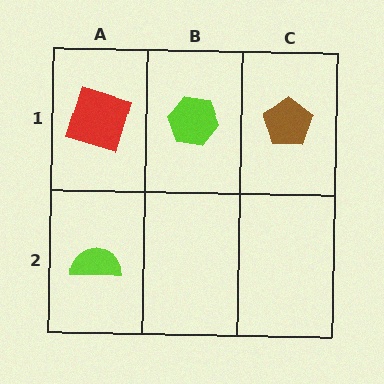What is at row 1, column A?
A red square.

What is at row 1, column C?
A brown pentagon.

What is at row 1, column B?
A lime hexagon.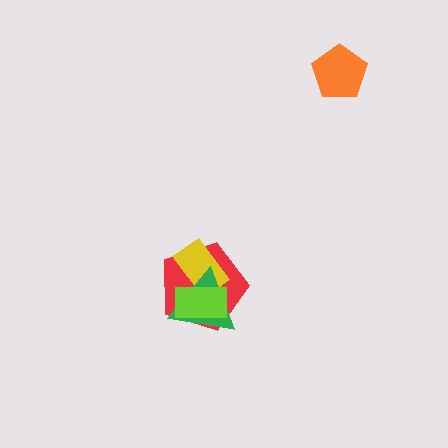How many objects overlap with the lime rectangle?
3 objects overlap with the lime rectangle.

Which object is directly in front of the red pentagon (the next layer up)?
The yellow rectangle is directly in front of the red pentagon.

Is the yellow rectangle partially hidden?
Yes, it is partially covered by another shape.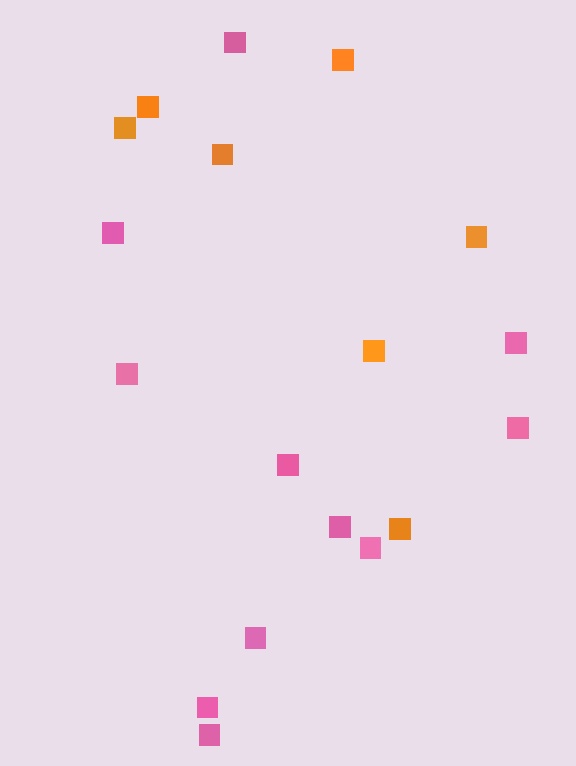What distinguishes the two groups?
There are 2 groups: one group of orange squares (7) and one group of pink squares (11).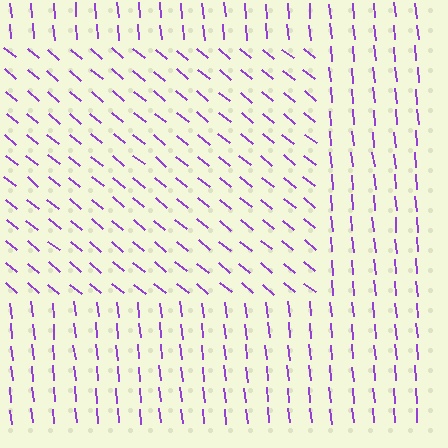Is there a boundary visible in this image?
Yes, there is a texture boundary formed by a change in line orientation.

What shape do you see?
I see a rectangle.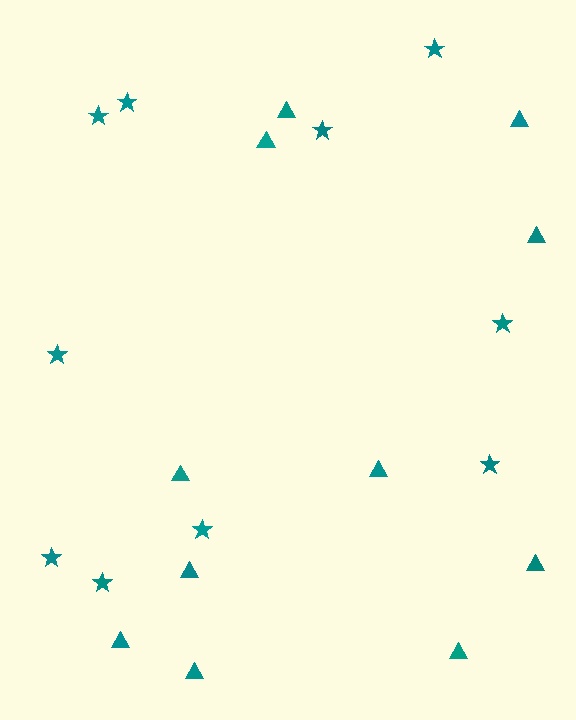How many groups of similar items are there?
There are 2 groups: one group of stars (10) and one group of triangles (11).